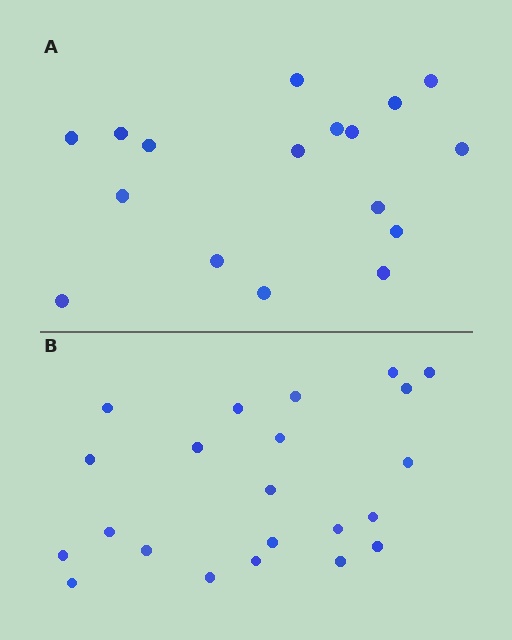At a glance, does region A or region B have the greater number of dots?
Region B (the bottom region) has more dots.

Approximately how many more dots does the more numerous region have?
Region B has about 5 more dots than region A.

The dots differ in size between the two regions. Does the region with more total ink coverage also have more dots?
No. Region A has more total ink coverage because its dots are larger, but region B actually contains more individual dots. Total area can be misleading — the number of items is what matters here.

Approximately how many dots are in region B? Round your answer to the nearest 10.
About 20 dots. (The exact count is 22, which rounds to 20.)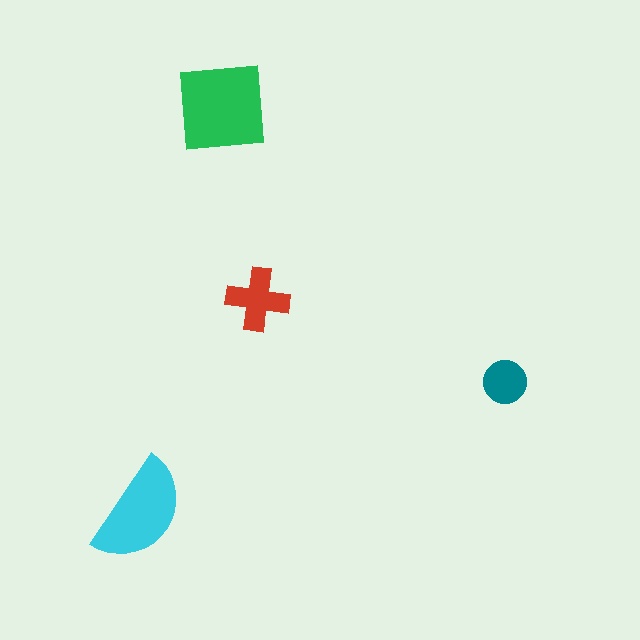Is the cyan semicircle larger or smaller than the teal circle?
Larger.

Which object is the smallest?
The teal circle.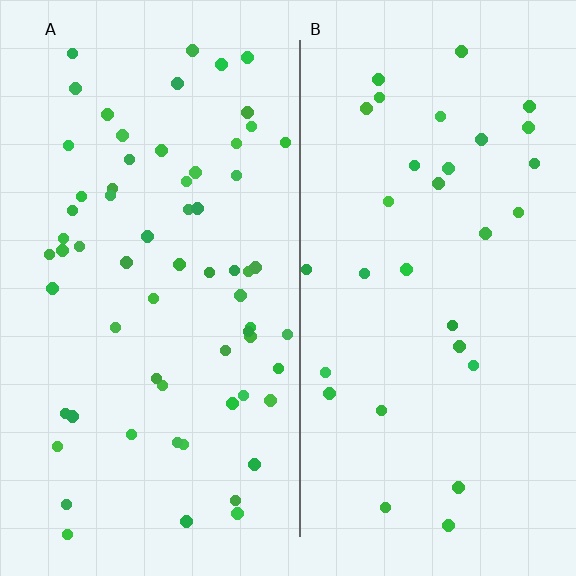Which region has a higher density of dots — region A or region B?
A (the left).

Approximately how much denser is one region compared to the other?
Approximately 2.1× — region A over region B.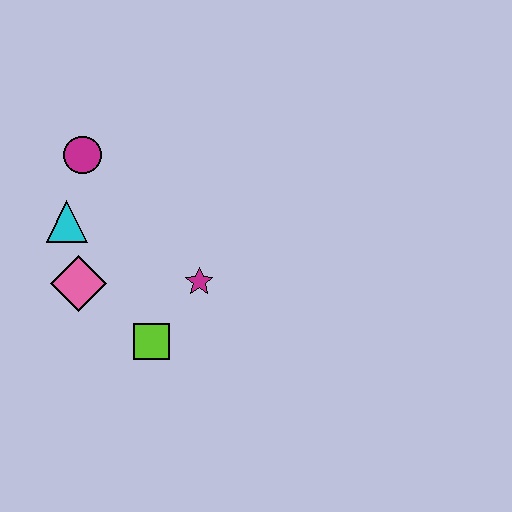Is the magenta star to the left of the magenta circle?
No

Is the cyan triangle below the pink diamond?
No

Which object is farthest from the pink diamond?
The magenta circle is farthest from the pink diamond.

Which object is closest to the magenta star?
The lime square is closest to the magenta star.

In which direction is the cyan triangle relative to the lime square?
The cyan triangle is above the lime square.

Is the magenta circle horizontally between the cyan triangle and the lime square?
Yes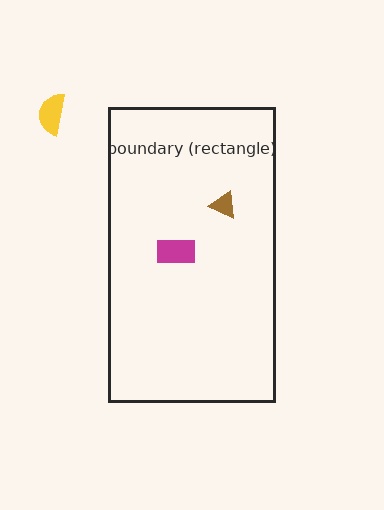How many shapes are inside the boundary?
2 inside, 1 outside.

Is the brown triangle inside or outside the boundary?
Inside.